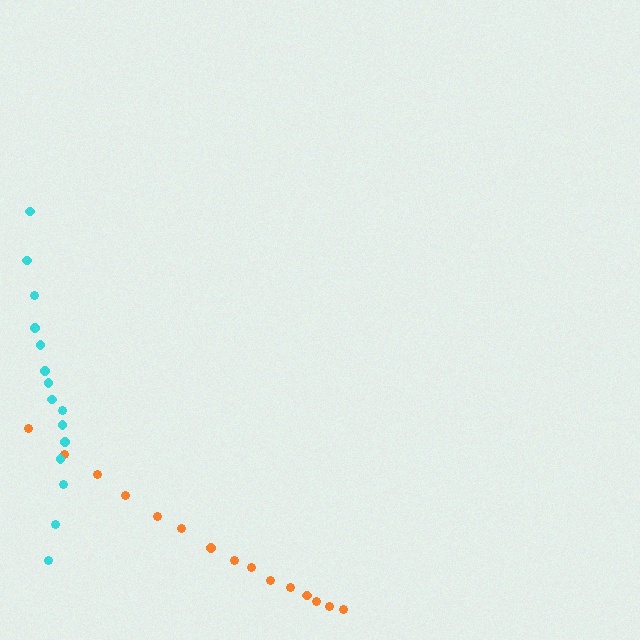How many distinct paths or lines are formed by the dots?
There are 2 distinct paths.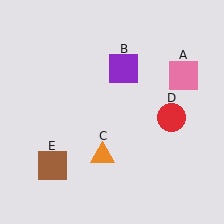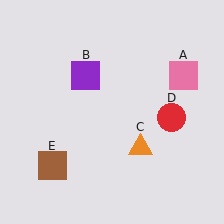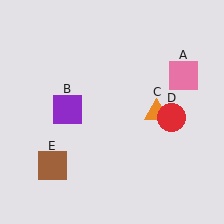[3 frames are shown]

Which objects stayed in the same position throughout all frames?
Pink square (object A) and red circle (object D) and brown square (object E) remained stationary.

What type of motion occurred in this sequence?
The purple square (object B), orange triangle (object C) rotated counterclockwise around the center of the scene.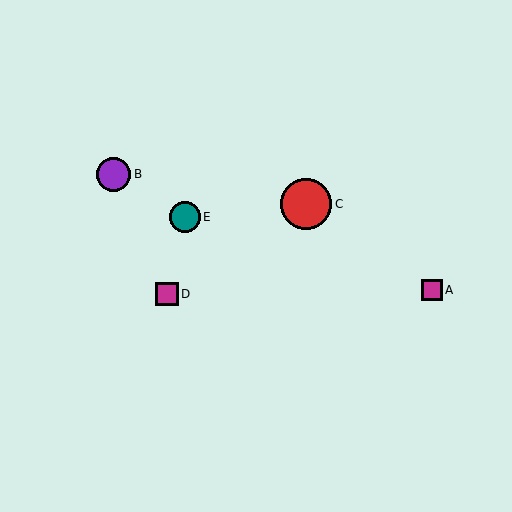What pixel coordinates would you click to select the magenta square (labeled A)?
Click at (432, 290) to select the magenta square A.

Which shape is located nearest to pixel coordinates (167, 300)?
The magenta square (labeled D) at (167, 294) is nearest to that location.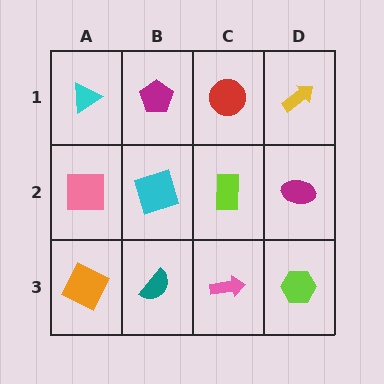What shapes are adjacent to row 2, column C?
A red circle (row 1, column C), a pink arrow (row 3, column C), a cyan square (row 2, column B), a magenta ellipse (row 2, column D).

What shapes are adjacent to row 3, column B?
A cyan square (row 2, column B), an orange square (row 3, column A), a pink arrow (row 3, column C).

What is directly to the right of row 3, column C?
A lime hexagon.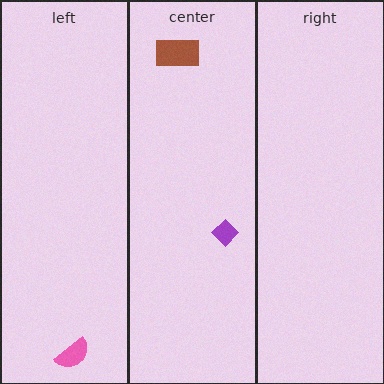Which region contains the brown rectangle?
The center region.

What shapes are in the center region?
The purple diamond, the brown rectangle.